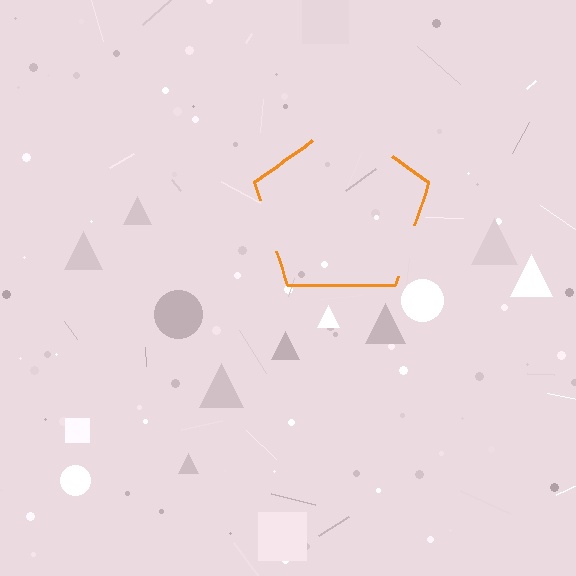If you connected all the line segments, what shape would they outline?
They would outline a pentagon.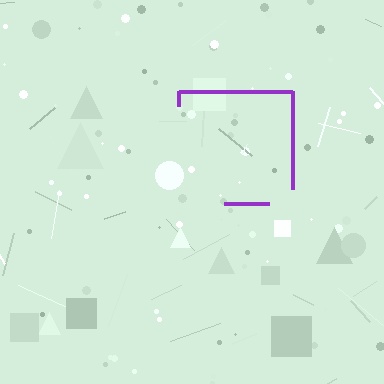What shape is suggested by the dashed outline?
The dashed outline suggests a square.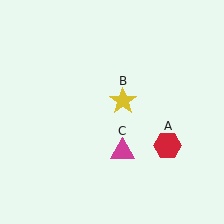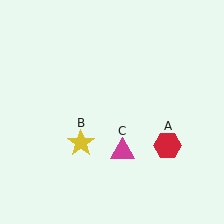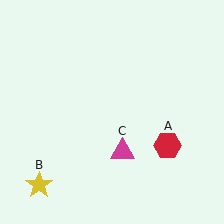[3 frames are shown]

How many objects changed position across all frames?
1 object changed position: yellow star (object B).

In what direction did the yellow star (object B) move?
The yellow star (object B) moved down and to the left.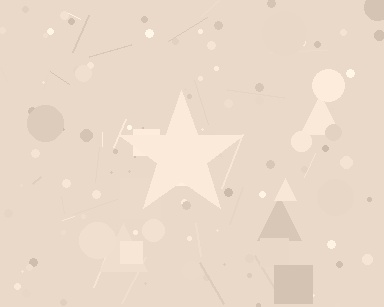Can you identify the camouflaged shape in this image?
The camouflaged shape is a star.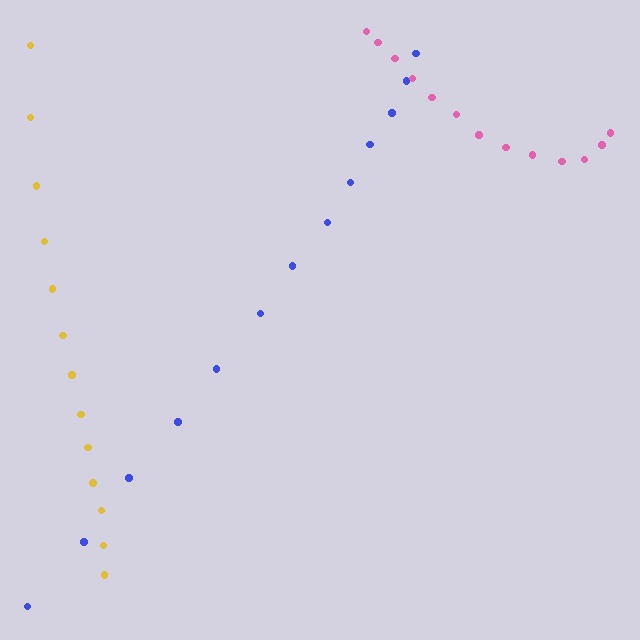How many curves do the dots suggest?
There are 3 distinct paths.